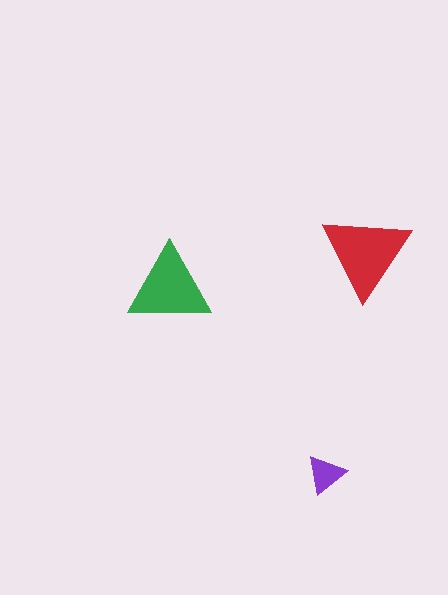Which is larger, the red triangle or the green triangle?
The red one.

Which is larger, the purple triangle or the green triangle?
The green one.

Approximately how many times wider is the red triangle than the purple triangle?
About 2.5 times wider.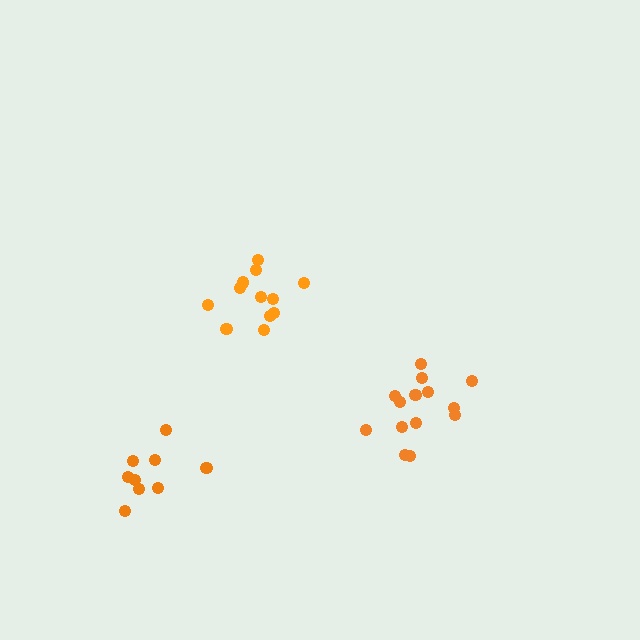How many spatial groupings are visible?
There are 3 spatial groupings.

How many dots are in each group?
Group 1: 14 dots, Group 2: 12 dots, Group 3: 9 dots (35 total).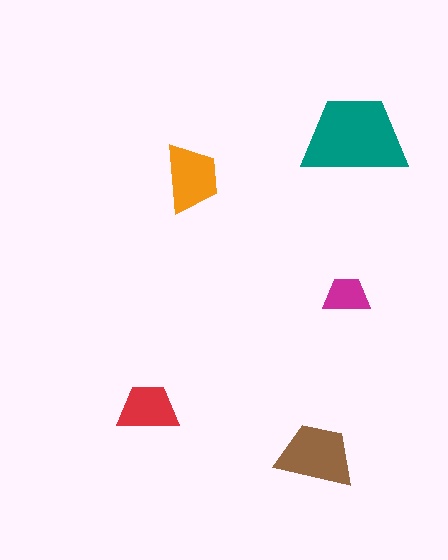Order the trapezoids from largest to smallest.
the teal one, the brown one, the orange one, the red one, the magenta one.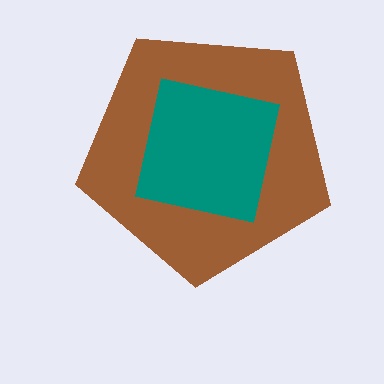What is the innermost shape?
The teal square.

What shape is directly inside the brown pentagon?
The teal square.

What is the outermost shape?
The brown pentagon.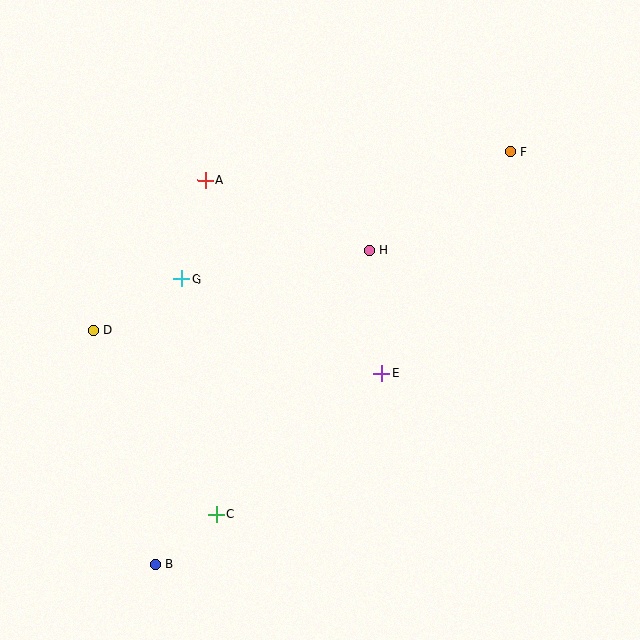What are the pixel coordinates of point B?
Point B is at (155, 565).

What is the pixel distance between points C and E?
The distance between C and E is 217 pixels.